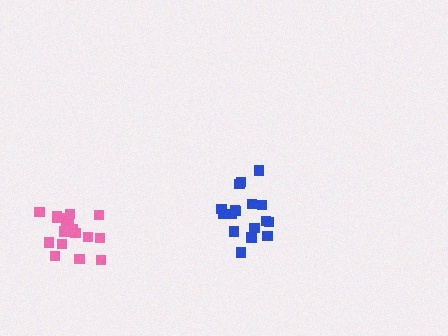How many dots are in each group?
Group 1: 18 dots, Group 2: 17 dots (35 total).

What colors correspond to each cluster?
The clusters are colored: pink, blue.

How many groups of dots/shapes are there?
There are 2 groups.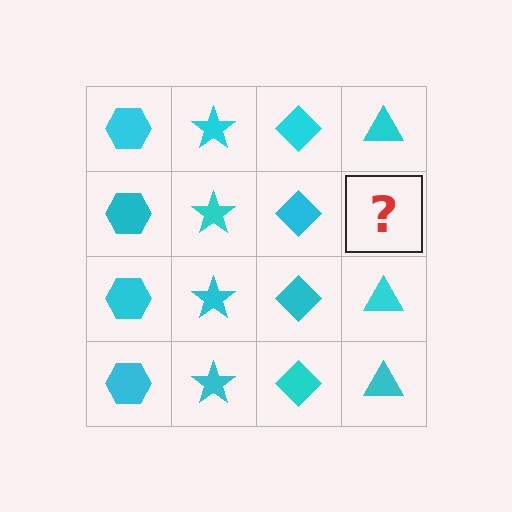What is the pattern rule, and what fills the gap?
The rule is that each column has a consistent shape. The gap should be filled with a cyan triangle.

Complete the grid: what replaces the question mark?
The question mark should be replaced with a cyan triangle.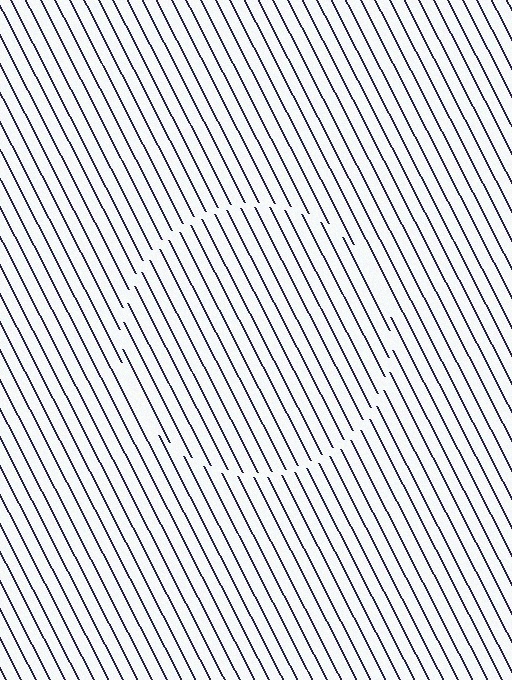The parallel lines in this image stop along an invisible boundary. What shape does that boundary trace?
An illusory circle. The interior of the shape contains the same grating, shifted by half a period — the contour is defined by the phase discontinuity where line-ends from the inner and outer gratings abut.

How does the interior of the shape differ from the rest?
The interior of the shape contains the same grating, shifted by half a period — the contour is defined by the phase discontinuity where line-ends from the inner and outer gratings abut.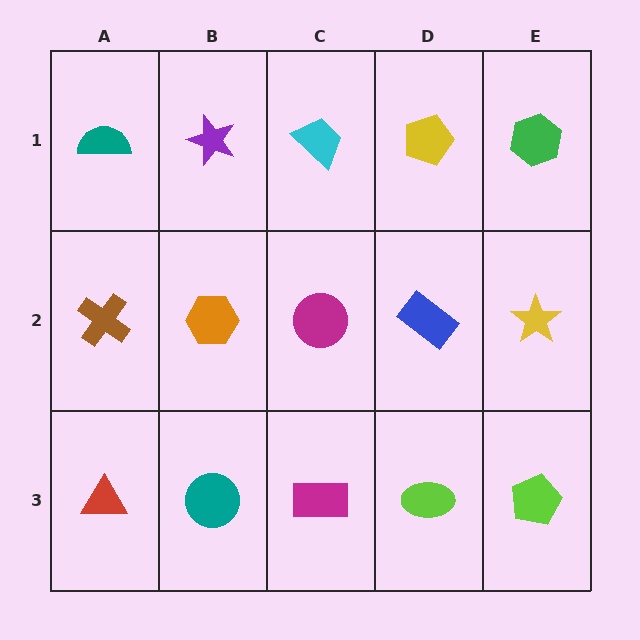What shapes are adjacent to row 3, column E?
A yellow star (row 2, column E), a lime ellipse (row 3, column D).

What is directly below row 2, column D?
A lime ellipse.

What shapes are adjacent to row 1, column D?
A blue rectangle (row 2, column D), a cyan trapezoid (row 1, column C), a green hexagon (row 1, column E).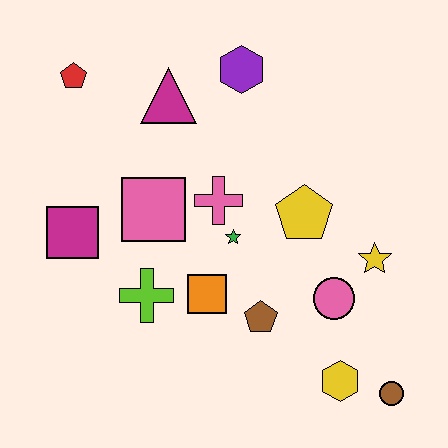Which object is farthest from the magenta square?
The brown circle is farthest from the magenta square.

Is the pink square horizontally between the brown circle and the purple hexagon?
No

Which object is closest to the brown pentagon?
The orange square is closest to the brown pentagon.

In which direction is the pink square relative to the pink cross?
The pink square is to the left of the pink cross.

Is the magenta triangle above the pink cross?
Yes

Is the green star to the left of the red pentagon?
No